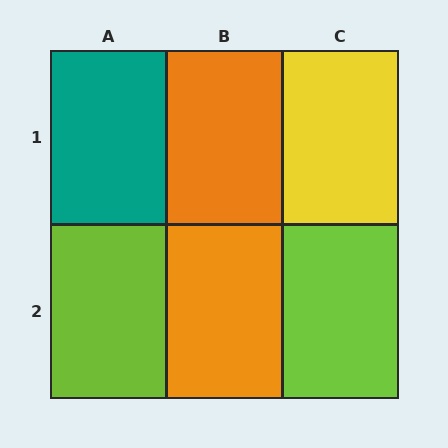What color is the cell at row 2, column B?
Orange.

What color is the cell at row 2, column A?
Lime.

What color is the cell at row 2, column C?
Lime.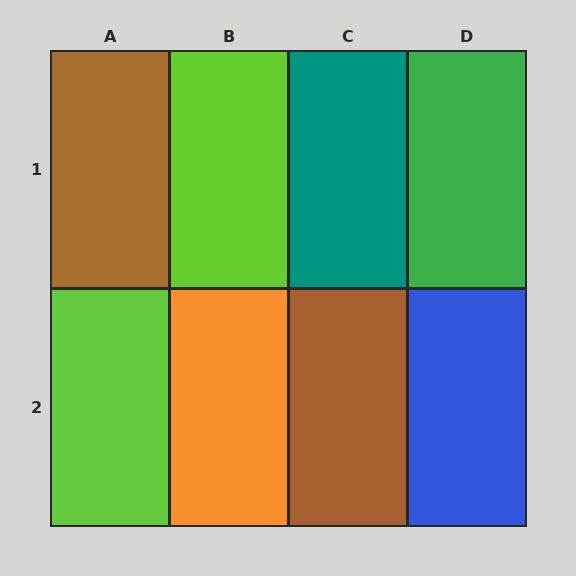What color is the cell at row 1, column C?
Teal.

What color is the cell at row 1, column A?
Brown.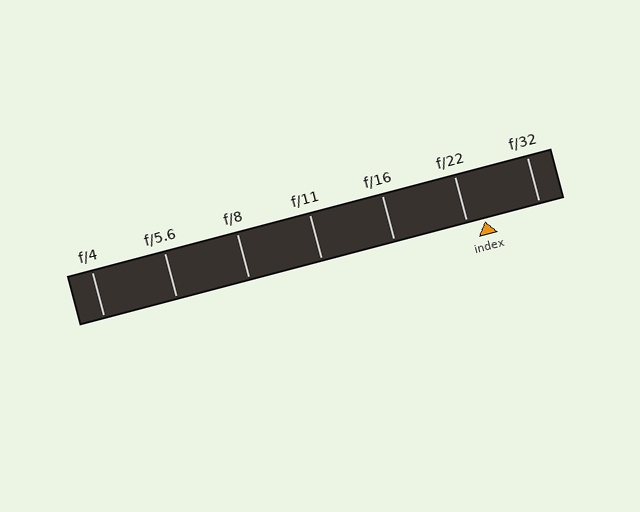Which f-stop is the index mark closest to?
The index mark is closest to f/22.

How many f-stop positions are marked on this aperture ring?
There are 7 f-stop positions marked.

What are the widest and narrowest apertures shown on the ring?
The widest aperture shown is f/4 and the narrowest is f/32.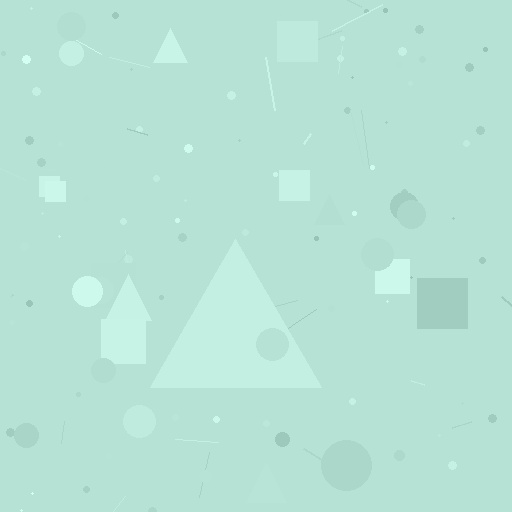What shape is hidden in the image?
A triangle is hidden in the image.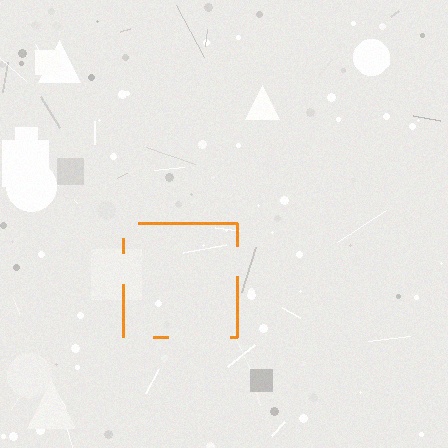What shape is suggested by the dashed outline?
The dashed outline suggests a square.